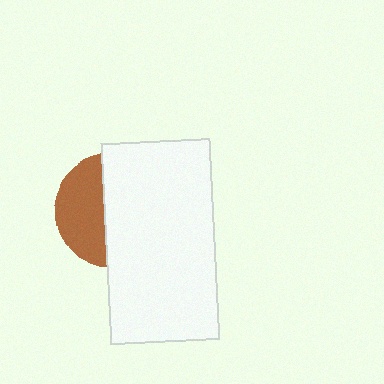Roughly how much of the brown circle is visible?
A small part of it is visible (roughly 41%).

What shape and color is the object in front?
The object in front is a white rectangle.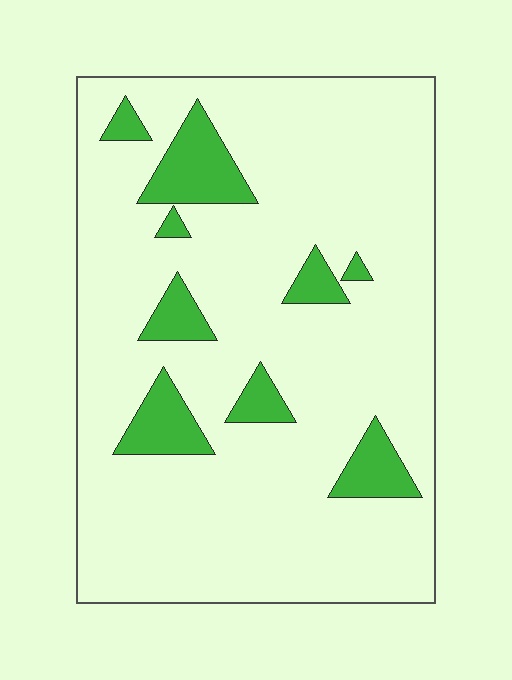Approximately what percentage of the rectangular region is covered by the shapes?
Approximately 15%.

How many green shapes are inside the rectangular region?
9.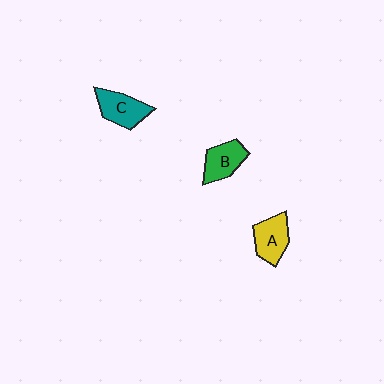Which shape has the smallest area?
Shape B (green).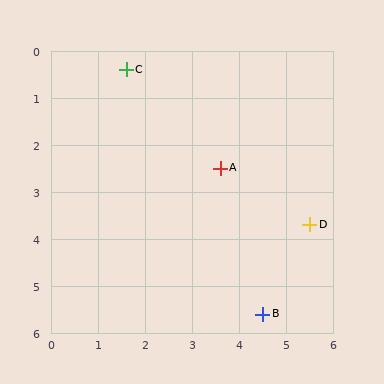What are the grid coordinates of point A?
Point A is at approximately (3.6, 2.5).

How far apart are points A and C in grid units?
Points A and C are about 2.9 grid units apart.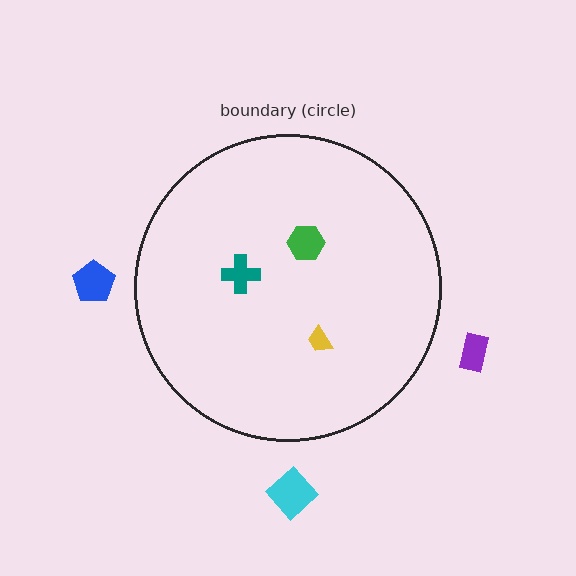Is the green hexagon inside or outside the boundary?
Inside.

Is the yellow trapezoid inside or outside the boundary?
Inside.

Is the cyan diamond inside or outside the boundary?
Outside.